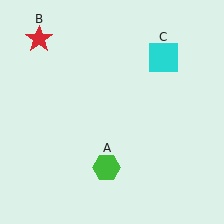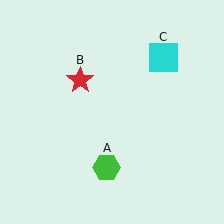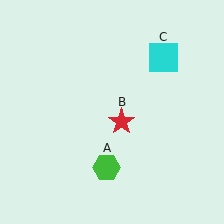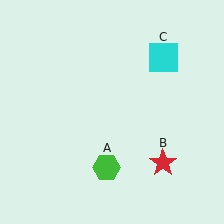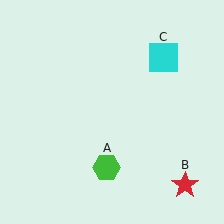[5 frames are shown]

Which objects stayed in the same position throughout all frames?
Green hexagon (object A) and cyan square (object C) remained stationary.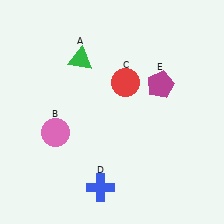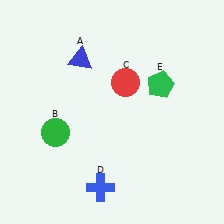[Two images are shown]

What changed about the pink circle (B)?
In Image 1, B is pink. In Image 2, it changed to green.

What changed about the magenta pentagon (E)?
In Image 1, E is magenta. In Image 2, it changed to green.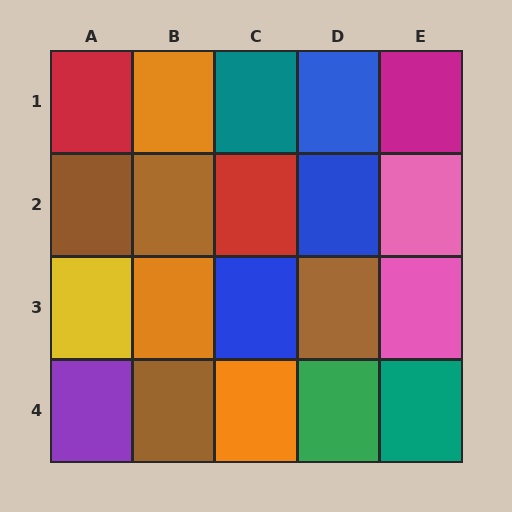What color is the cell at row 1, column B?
Orange.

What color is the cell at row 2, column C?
Red.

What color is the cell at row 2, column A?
Brown.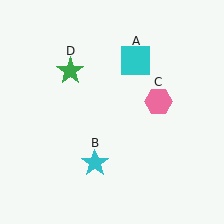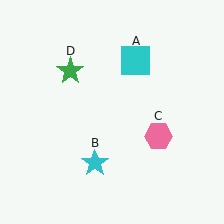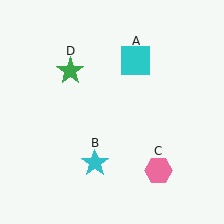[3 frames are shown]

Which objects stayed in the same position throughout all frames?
Cyan square (object A) and cyan star (object B) and green star (object D) remained stationary.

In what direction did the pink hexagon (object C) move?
The pink hexagon (object C) moved down.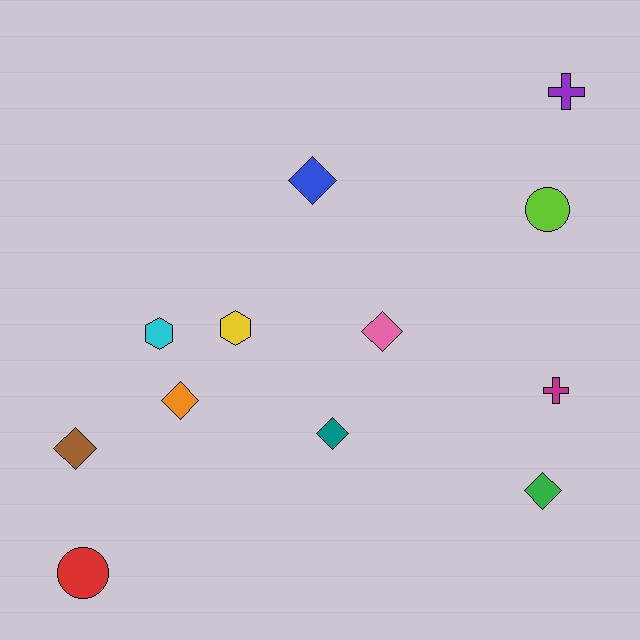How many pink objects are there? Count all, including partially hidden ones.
There is 1 pink object.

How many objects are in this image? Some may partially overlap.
There are 12 objects.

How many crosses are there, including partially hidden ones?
There are 2 crosses.